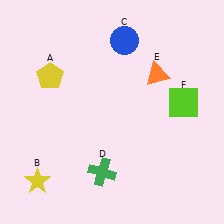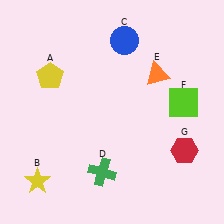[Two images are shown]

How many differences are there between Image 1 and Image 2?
There is 1 difference between the two images.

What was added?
A red hexagon (G) was added in Image 2.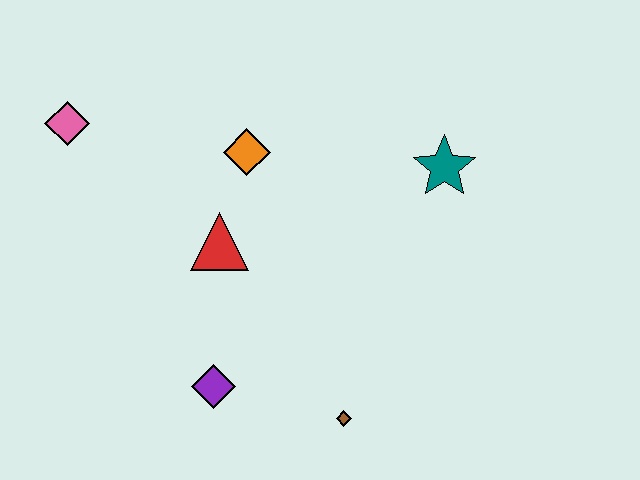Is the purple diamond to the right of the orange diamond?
No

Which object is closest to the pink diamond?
The orange diamond is closest to the pink diamond.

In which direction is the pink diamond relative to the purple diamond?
The pink diamond is above the purple diamond.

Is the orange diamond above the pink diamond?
No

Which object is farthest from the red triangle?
The teal star is farthest from the red triangle.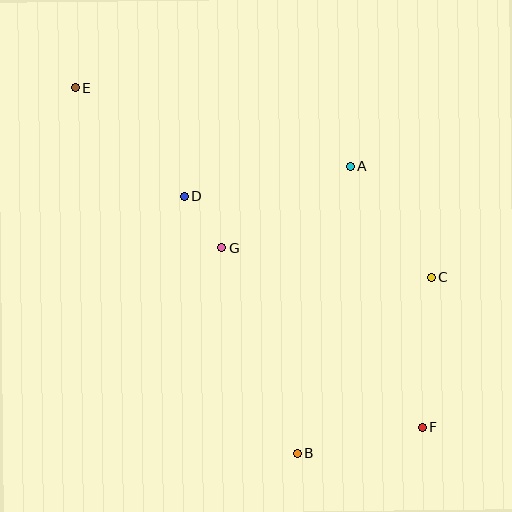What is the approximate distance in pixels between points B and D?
The distance between B and D is approximately 281 pixels.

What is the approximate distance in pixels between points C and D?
The distance between C and D is approximately 260 pixels.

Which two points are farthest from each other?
Points E and F are farthest from each other.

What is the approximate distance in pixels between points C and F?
The distance between C and F is approximately 150 pixels.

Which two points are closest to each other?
Points D and G are closest to each other.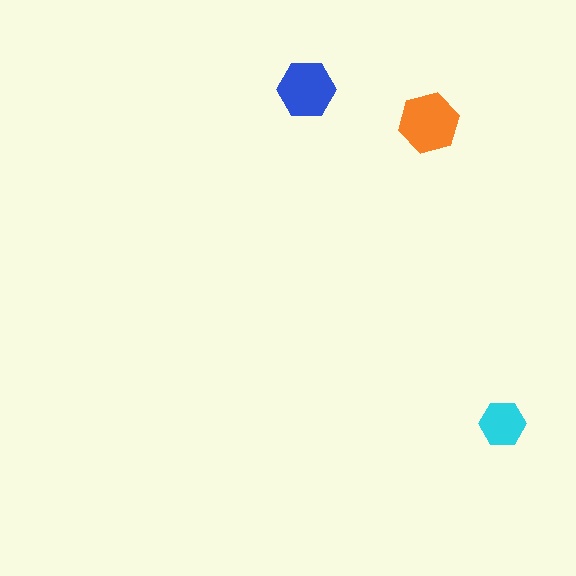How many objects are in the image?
There are 3 objects in the image.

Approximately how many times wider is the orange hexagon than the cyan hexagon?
About 1.5 times wider.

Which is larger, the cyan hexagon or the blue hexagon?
The blue one.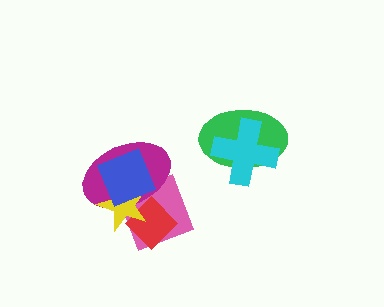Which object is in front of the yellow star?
The blue diamond is in front of the yellow star.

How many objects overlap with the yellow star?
4 objects overlap with the yellow star.